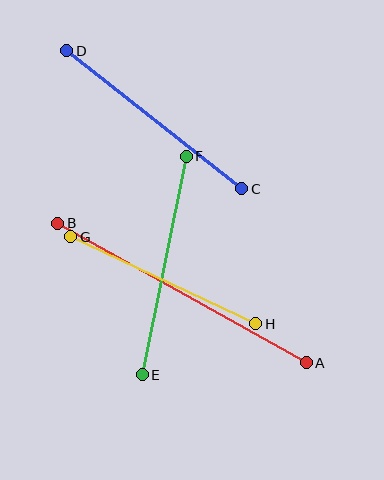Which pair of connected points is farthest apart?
Points A and B are farthest apart.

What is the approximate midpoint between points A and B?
The midpoint is at approximately (182, 293) pixels.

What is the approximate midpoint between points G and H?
The midpoint is at approximately (163, 280) pixels.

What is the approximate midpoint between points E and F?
The midpoint is at approximately (164, 265) pixels.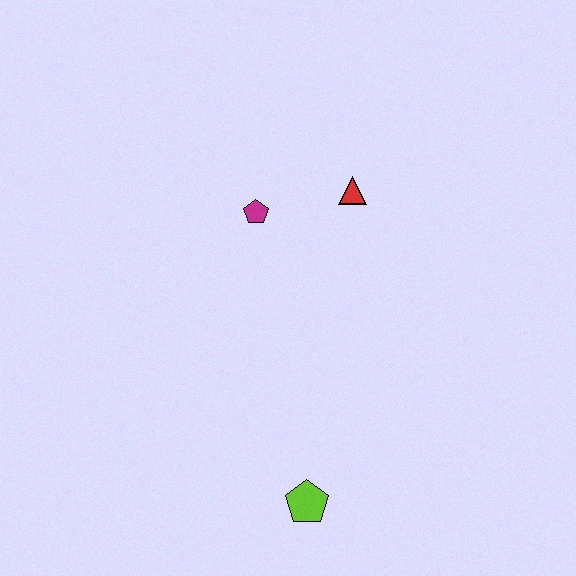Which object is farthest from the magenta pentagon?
The lime pentagon is farthest from the magenta pentagon.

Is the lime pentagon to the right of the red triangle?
No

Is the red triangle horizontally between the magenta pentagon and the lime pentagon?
No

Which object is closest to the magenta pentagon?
The red triangle is closest to the magenta pentagon.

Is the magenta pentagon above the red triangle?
No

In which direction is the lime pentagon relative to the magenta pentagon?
The lime pentagon is below the magenta pentagon.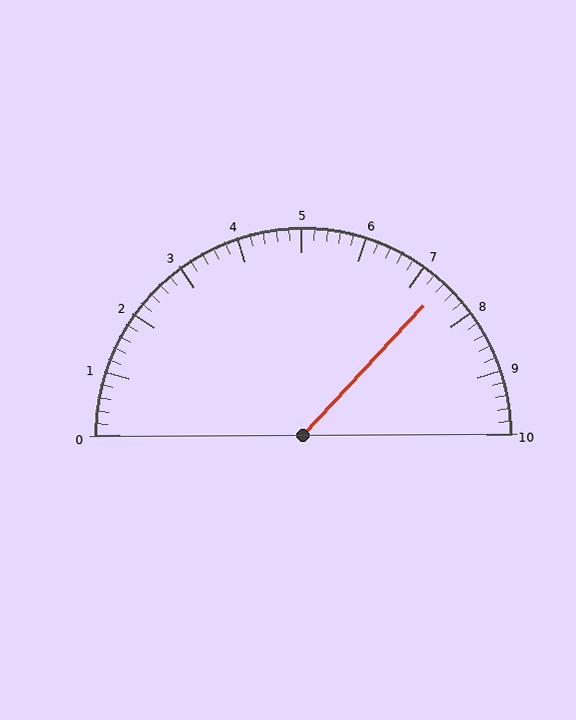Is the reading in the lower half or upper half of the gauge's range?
The reading is in the upper half of the range (0 to 10).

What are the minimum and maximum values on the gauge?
The gauge ranges from 0 to 10.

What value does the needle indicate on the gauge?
The needle indicates approximately 7.4.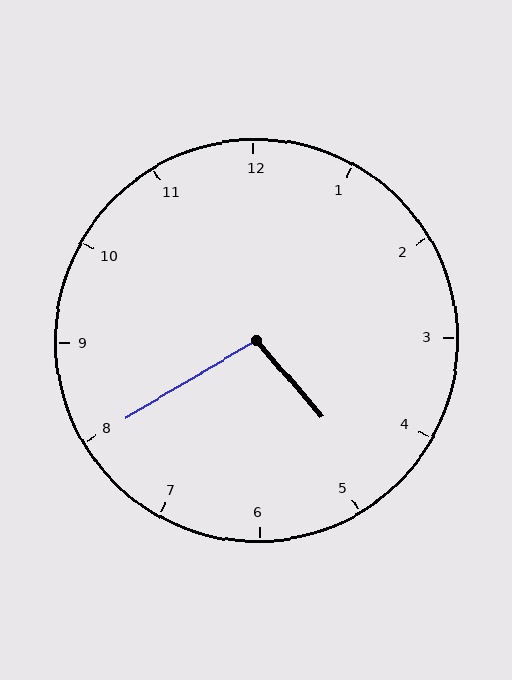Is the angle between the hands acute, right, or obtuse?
It is obtuse.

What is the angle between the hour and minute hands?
Approximately 100 degrees.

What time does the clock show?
4:40.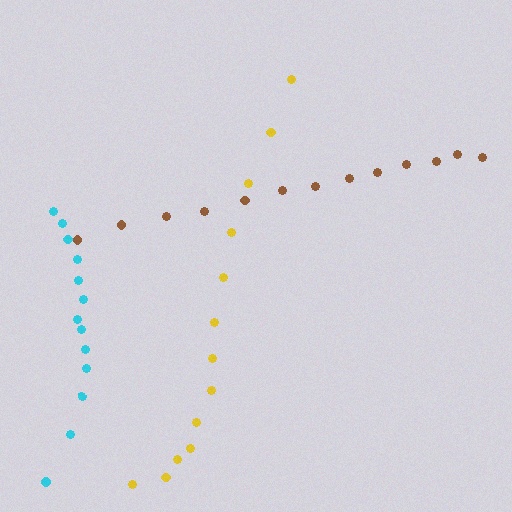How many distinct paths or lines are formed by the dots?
There are 3 distinct paths.